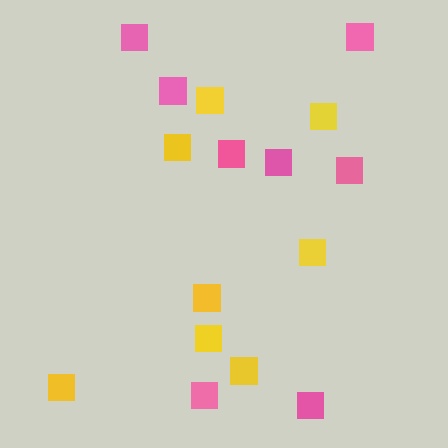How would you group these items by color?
There are 2 groups: one group of yellow squares (8) and one group of pink squares (8).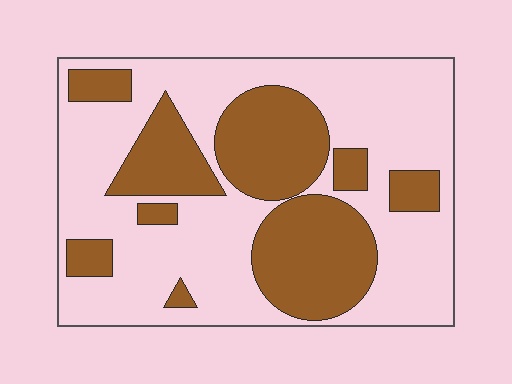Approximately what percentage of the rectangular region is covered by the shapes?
Approximately 35%.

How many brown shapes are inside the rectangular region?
9.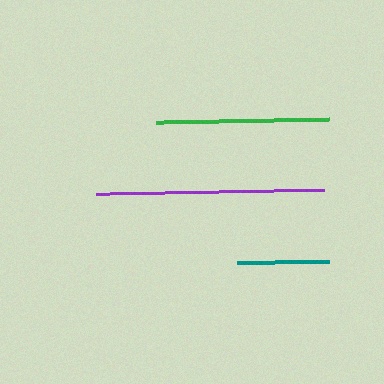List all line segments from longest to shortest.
From longest to shortest: purple, green, teal.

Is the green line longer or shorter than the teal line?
The green line is longer than the teal line.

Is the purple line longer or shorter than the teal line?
The purple line is longer than the teal line.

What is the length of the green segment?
The green segment is approximately 172 pixels long.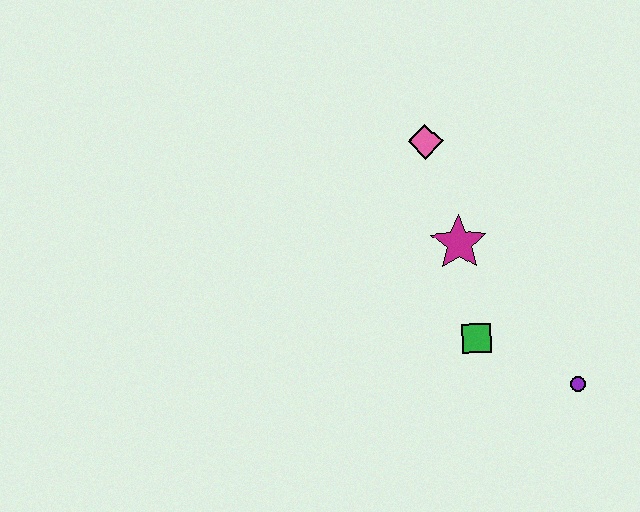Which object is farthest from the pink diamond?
The purple circle is farthest from the pink diamond.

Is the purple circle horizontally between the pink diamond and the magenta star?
No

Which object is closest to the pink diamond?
The magenta star is closest to the pink diamond.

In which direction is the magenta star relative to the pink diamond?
The magenta star is below the pink diamond.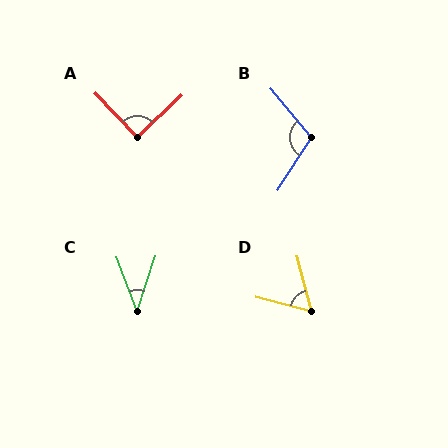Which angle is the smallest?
C, at approximately 39 degrees.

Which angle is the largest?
B, at approximately 108 degrees.